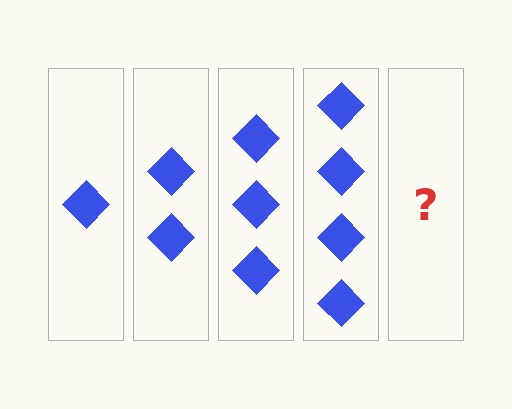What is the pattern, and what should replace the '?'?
The pattern is that each step adds one more diamond. The '?' should be 5 diamonds.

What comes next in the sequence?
The next element should be 5 diamonds.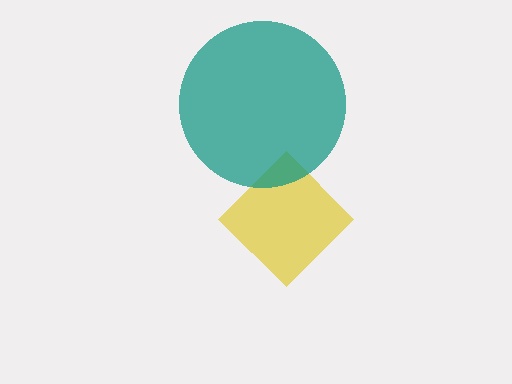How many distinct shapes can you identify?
There are 2 distinct shapes: a yellow diamond, a teal circle.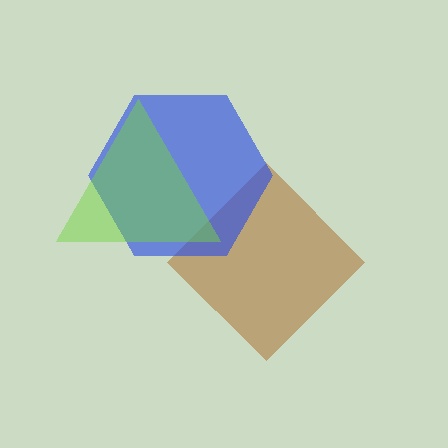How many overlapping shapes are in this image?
There are 3 overlapping shapes in the image.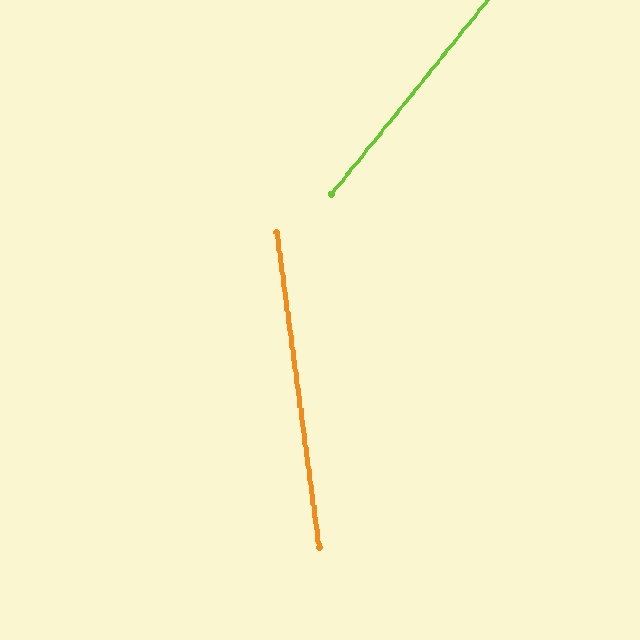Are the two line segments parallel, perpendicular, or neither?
Neither parallel nor perpendicular — they differ by about 46°.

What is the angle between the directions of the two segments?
Approximately 46 degrees.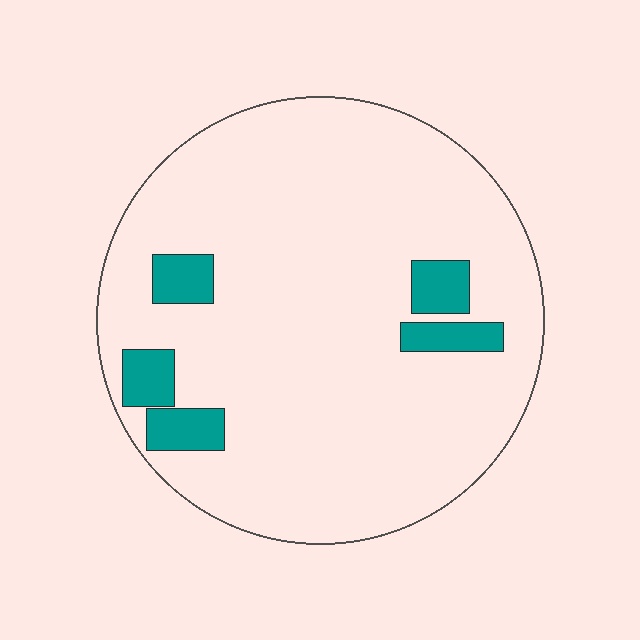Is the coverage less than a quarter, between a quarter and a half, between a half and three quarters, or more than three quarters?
Less than a quarter.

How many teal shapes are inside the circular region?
5.